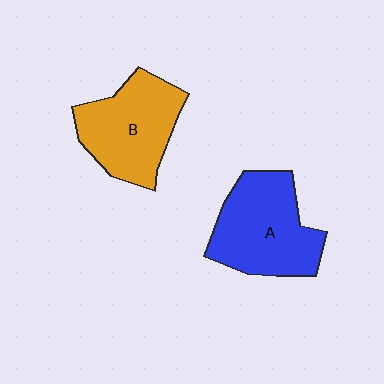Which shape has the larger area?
Shape A (blue).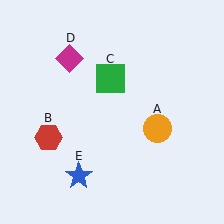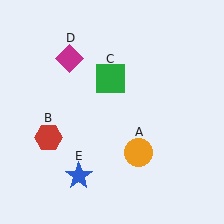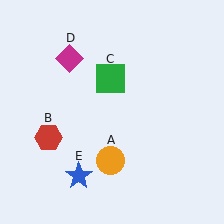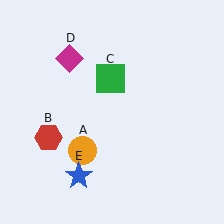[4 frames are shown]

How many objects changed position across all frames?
1 object changed position: orange circle (object A).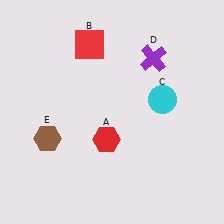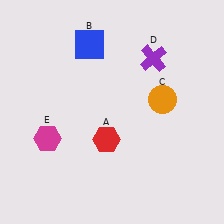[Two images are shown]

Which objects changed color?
B changed from red to blue. C changed from cyan to orange. E changed from brown to magenta.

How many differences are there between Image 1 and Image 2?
There are 3 differences between the two images.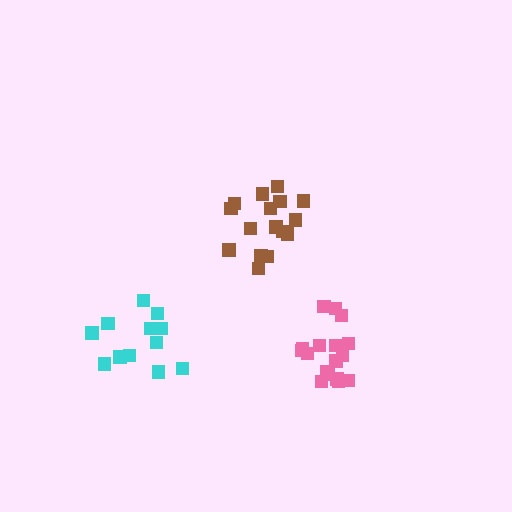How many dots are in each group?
Group 1: 17 dots, Group 2: 16 dots, Group 3: 12 dots (45 total).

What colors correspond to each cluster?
The clusters are colored: pink, brown, cyan.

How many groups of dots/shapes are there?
There are 3 groups.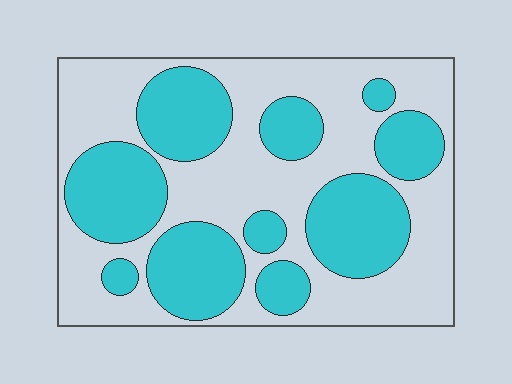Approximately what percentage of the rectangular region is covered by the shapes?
Approximately 40%.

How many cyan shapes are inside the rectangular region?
10.